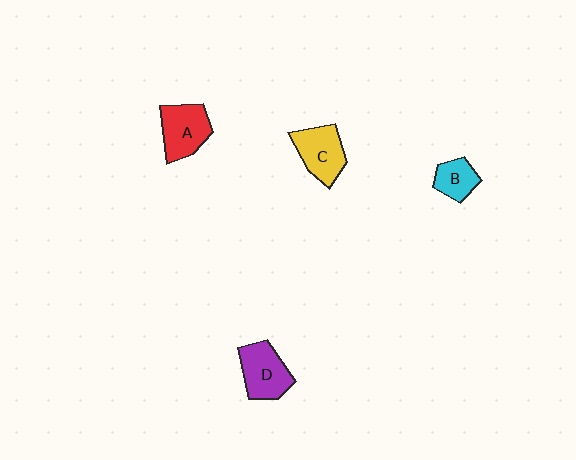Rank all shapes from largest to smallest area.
From largest to smallest: D (purple), A (red), C (yellow), B (cyan).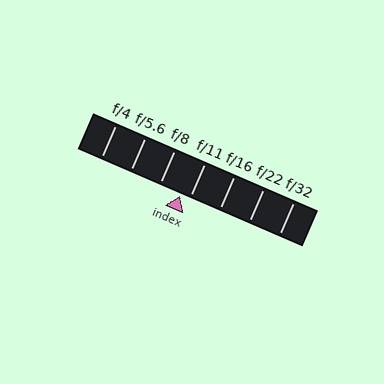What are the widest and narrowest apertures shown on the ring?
The widest aperture shown is f/4 and the narrowest is f/32.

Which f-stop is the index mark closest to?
The index mark is closest to f/11.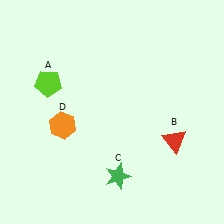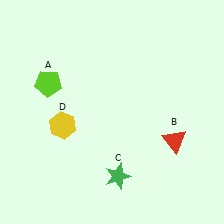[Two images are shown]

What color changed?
The hexagon (D) changed from orange in Image 1 to yellow in Image 2.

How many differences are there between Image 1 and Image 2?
There is 1 difference between the two images.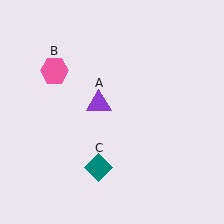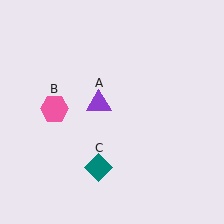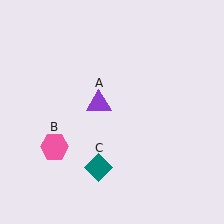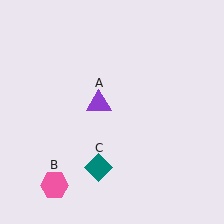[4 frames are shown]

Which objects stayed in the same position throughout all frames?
Purple triangle (object A) and teal diamond (object C) remained stationary.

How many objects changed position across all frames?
1 object changed position: pink hexagon (object B).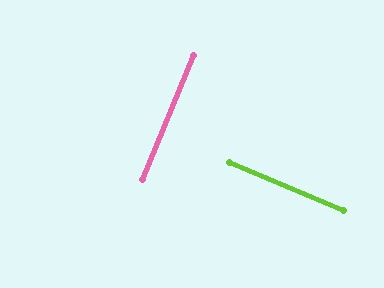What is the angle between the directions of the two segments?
Approximately 90 degrees.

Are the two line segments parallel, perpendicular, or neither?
Perpendicular — they meet at approximately 90°.